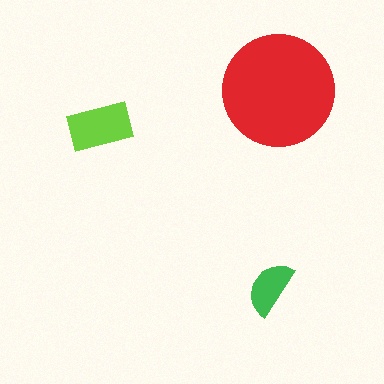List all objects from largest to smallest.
The red circle, the lime rectangle, the green semicircle.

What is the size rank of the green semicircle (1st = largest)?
3rd.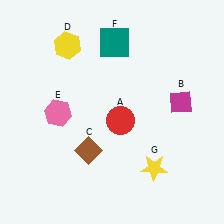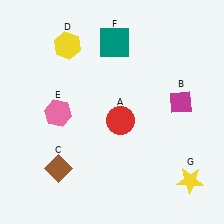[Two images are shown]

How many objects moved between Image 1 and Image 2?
2 objects moved between the two images.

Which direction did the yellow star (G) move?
The yellow star (G) moved right.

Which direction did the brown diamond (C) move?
The brown diamond (C) moved left.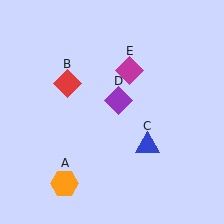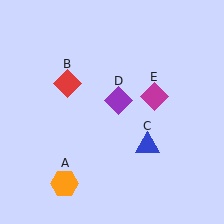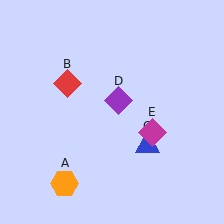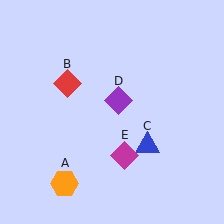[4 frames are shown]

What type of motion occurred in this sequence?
The magenta diamond (object E) rotated clockwise around the center of the scene.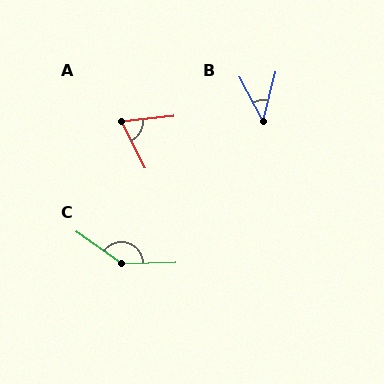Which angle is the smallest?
B, at approximately 41 degrees.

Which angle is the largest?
C, at approximately 143 degrees.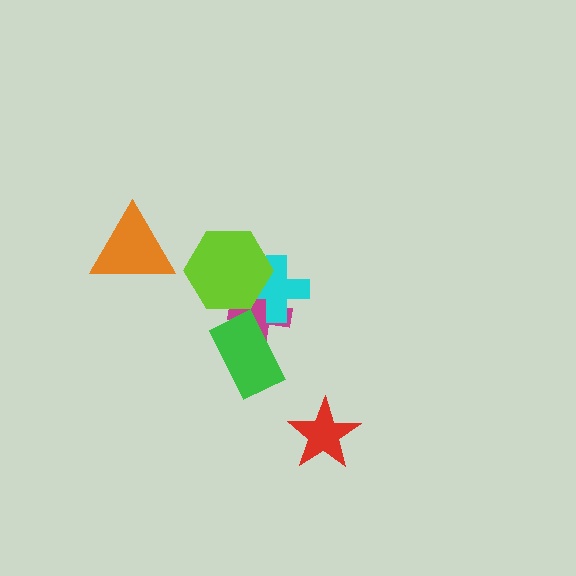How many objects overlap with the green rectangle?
1 object overlaps with the green rectangle.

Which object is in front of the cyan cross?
The lime hexagon is in front of the cyan cross.